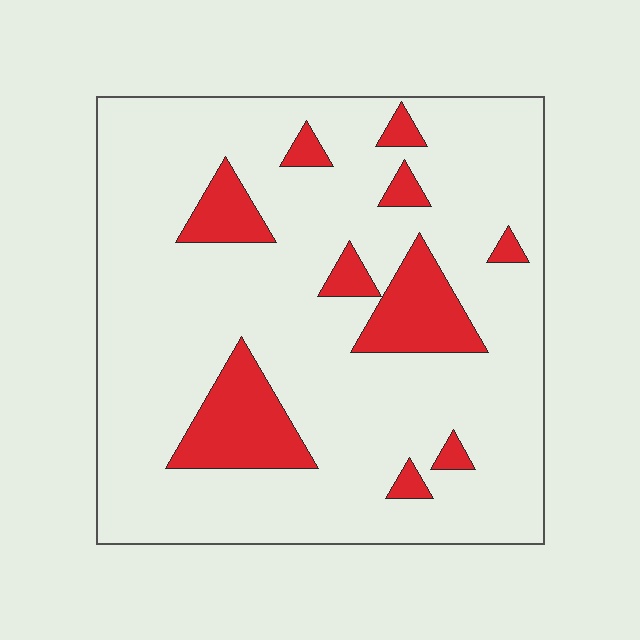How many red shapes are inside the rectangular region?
10.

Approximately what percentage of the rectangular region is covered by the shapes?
Approximately 15%.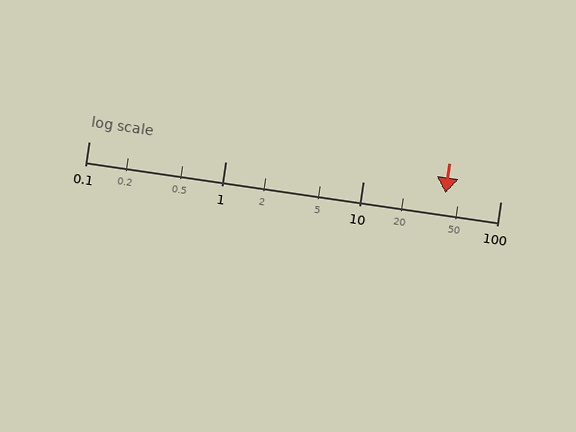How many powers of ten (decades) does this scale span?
The scale spans 3 decades, from 0.1 to 100.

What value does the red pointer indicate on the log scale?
The pointer indicates approximately 40.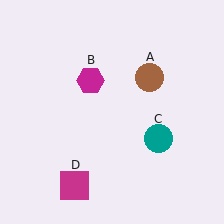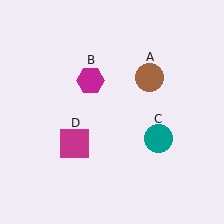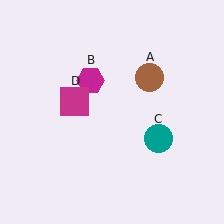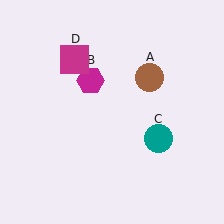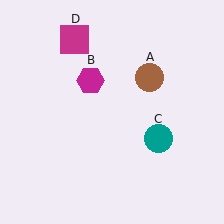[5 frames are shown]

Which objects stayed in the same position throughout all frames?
Brown circle (object A) and magenta hexagon (object B) and teal circle (object C) remained stationary.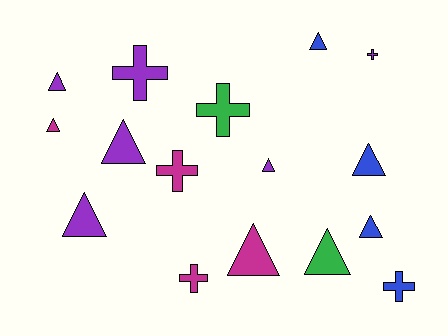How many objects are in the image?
There are 16 objects.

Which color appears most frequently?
Purple, with 6 objects.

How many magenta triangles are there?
There are 2 magenta triangles.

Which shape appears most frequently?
Triangle, with 10 objects.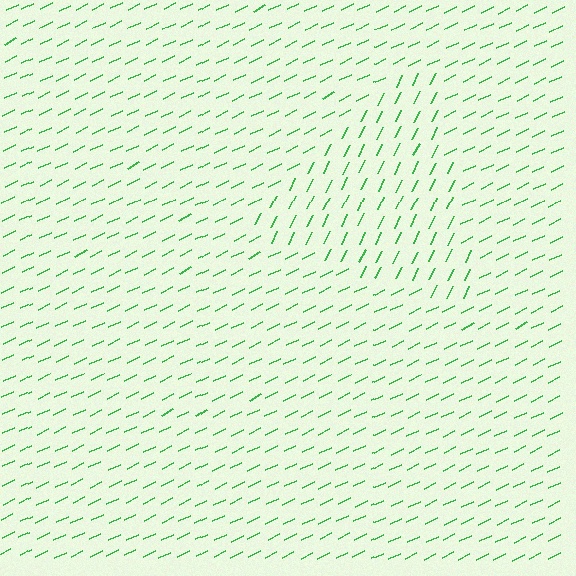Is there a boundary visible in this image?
Yes, there is a texture boundary formed by a change in line orientation.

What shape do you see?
I see a triangle.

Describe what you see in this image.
The image is filled with small green line segments. A triangle region in the image has lines oriented differently from the surrounding lines, creating a visible texture boundary.